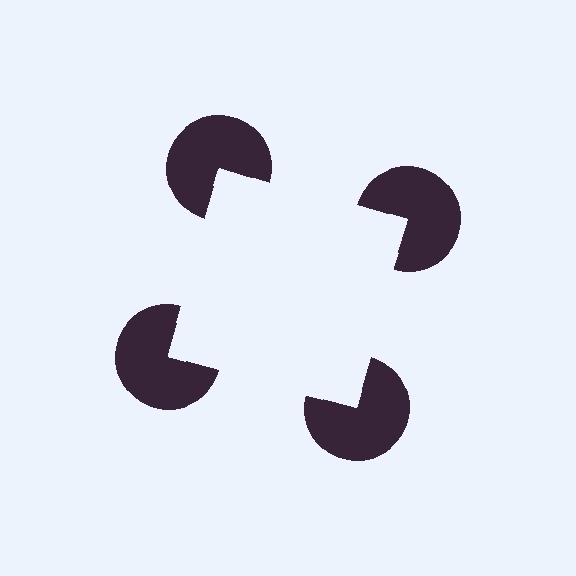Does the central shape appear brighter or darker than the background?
It typically appears slightly brighter than the background, even though no actual brightness change is drawn.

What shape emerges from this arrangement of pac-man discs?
An illusory square — its edges are inferred from the aligned wedge cuts in the pac-man discs, not physically drawn.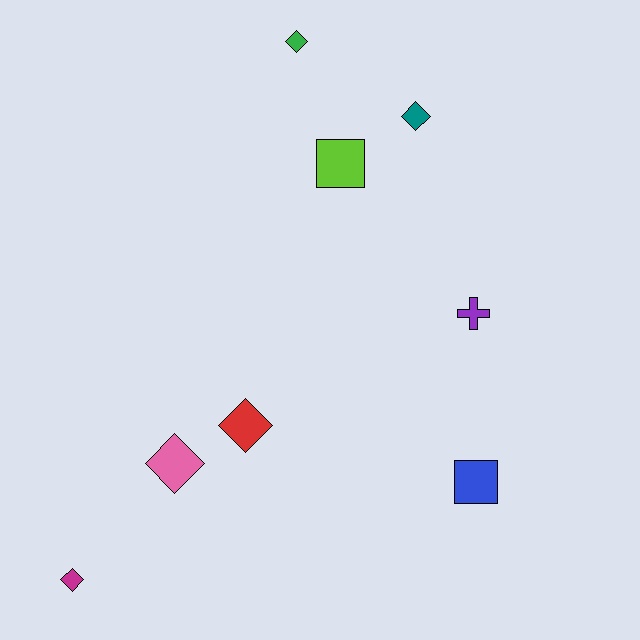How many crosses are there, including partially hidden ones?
There is 1 cross.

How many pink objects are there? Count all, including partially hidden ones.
There is 1 pink object.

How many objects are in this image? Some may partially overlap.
There are 8 objects.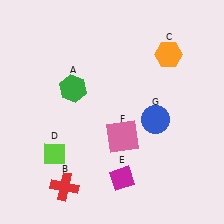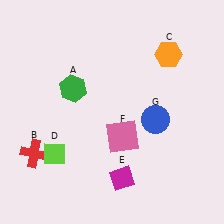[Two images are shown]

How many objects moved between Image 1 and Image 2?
1 object moved between the two images.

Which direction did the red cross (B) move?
The red cross (B) moved up.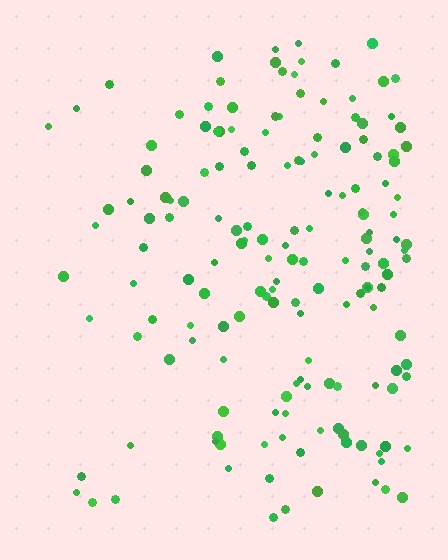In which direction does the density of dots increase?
From left to right, with the right side densest.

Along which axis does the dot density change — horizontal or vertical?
Horizontal.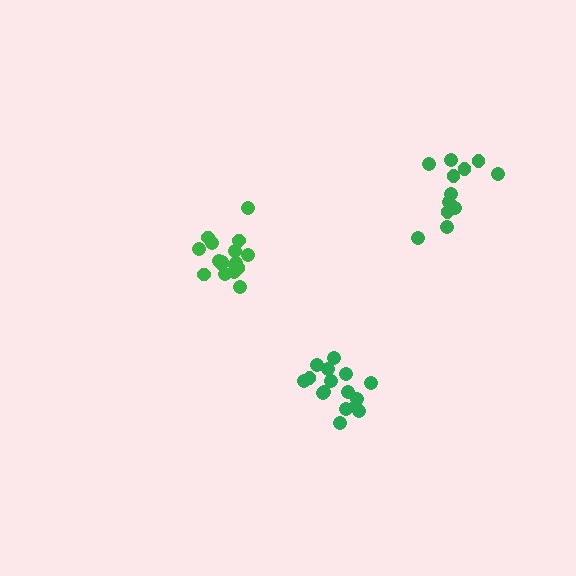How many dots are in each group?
Group 1: 16 dots, Group 2: 12 dots, Group 3: 17 dots (45 total).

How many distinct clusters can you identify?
There are 3 distinct clusters.